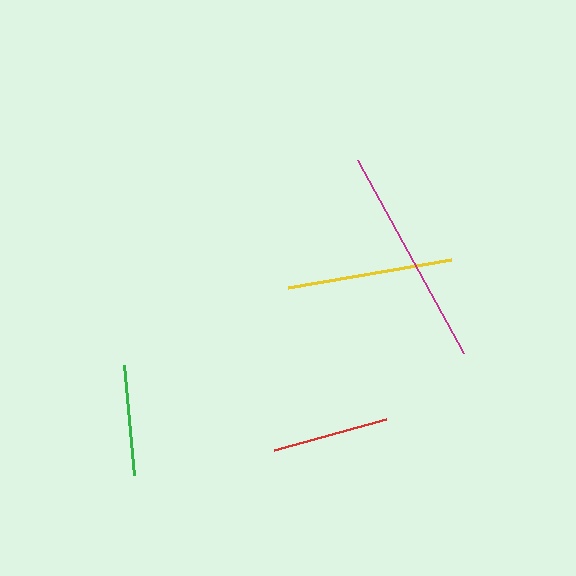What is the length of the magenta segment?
The magenta segment is approximately 220 pixels long.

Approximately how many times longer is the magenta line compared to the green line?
The magenta line is approximately 2.0 times the length of the green line.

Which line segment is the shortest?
The green line is the shortest at approximately 110 pixels.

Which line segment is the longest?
The magenta line is the longest at approximately 220 pixels.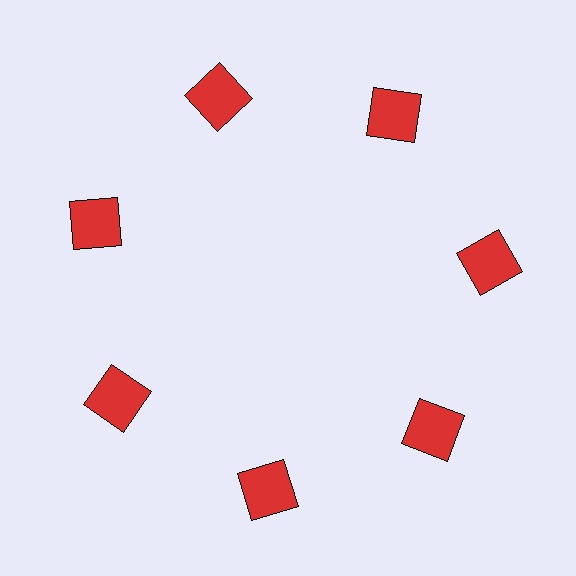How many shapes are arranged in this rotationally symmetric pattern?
There are 7 shapes, arranged in 7 groups of 1.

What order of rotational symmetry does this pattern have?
This pattern has 7-fold rotational symmetry.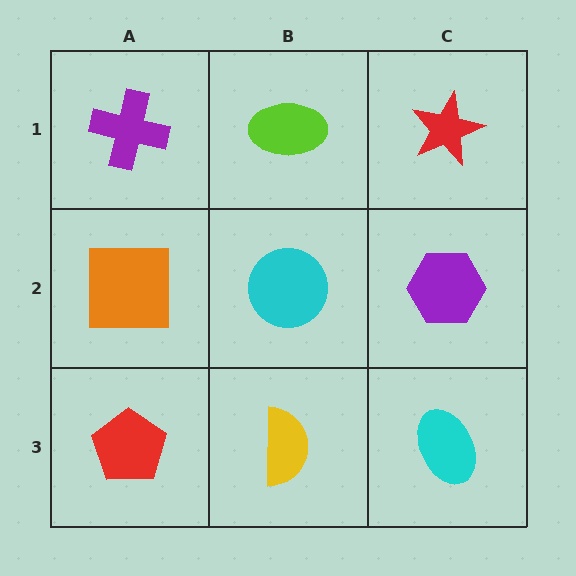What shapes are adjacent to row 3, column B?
A cyan circle (row 2, column B), a red pentagon (row 3, column A), a cyan ellipse (row 3, column C).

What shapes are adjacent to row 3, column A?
An orange square (row 2, column A), a yellow semicircle (row 3, column B).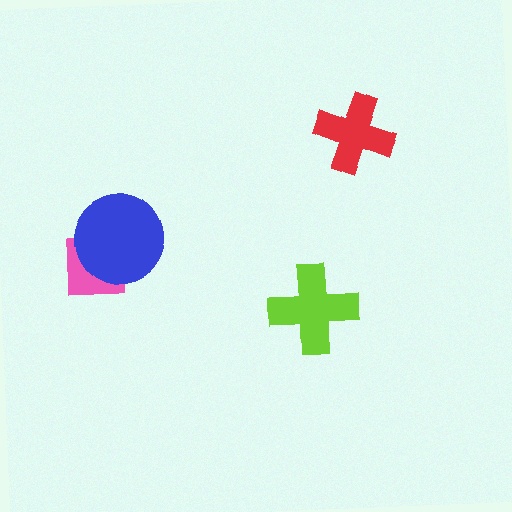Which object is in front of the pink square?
The blue circle is in front of the pink square.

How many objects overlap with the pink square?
1 object overlaps with the pink square.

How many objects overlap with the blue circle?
1 object overlaps with the blue circle.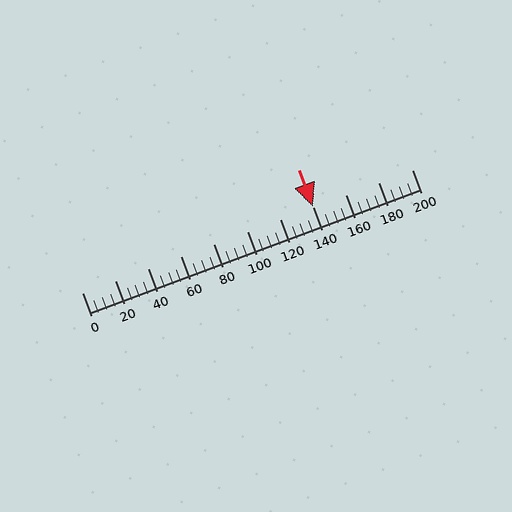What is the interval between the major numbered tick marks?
The major tick marks are spaced 20 units apart.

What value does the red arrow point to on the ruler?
The red arrow points to approximately 140.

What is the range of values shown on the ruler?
The ruler shows values from 0 to 200.